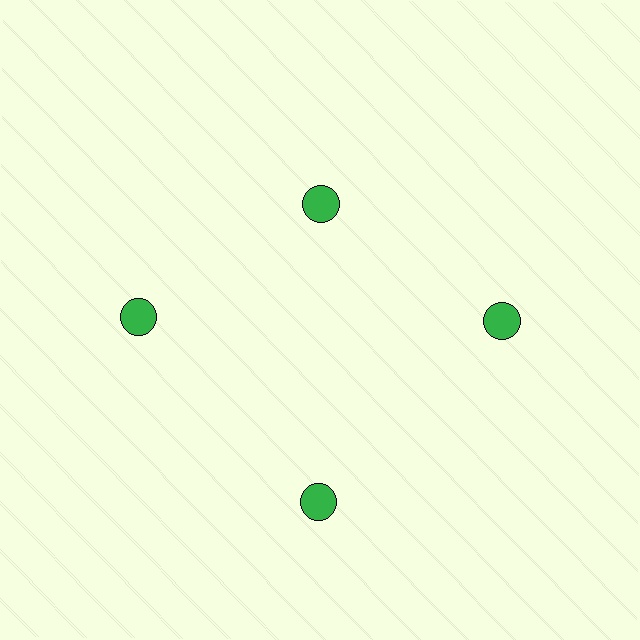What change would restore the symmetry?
The symmetry would be restored by moving it outward, back onto the ring so that all 4 circles sit at equal angles and equal distance from the center.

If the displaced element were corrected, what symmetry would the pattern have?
It would have 4-fold rotational symmetry — the pattern would map onto itself every 90 degrees.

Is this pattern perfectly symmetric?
No. The 4 green circles are arranged in a ring, but one element near the 12 o'clock position is pulled inward toward the center, breaking the 4-fold rotational symmetry.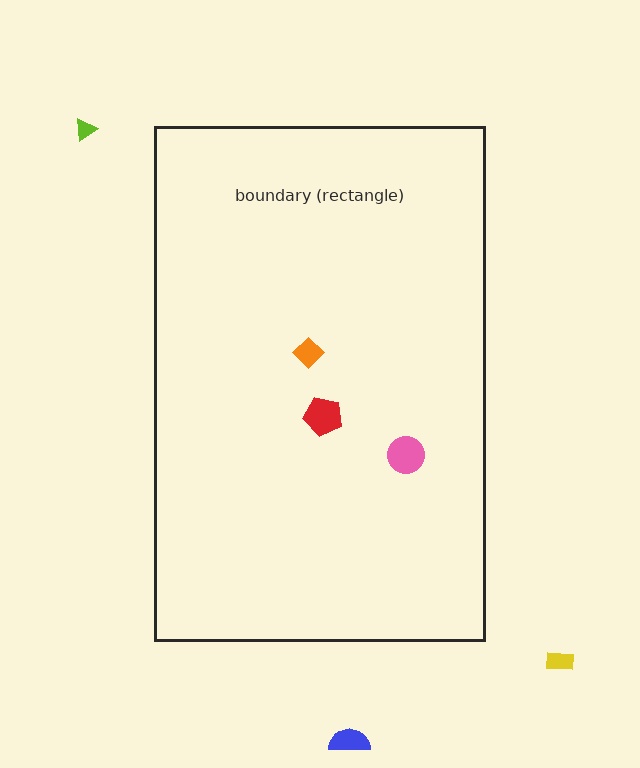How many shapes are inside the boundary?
3 inside, 3 outside.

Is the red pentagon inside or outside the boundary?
Inside.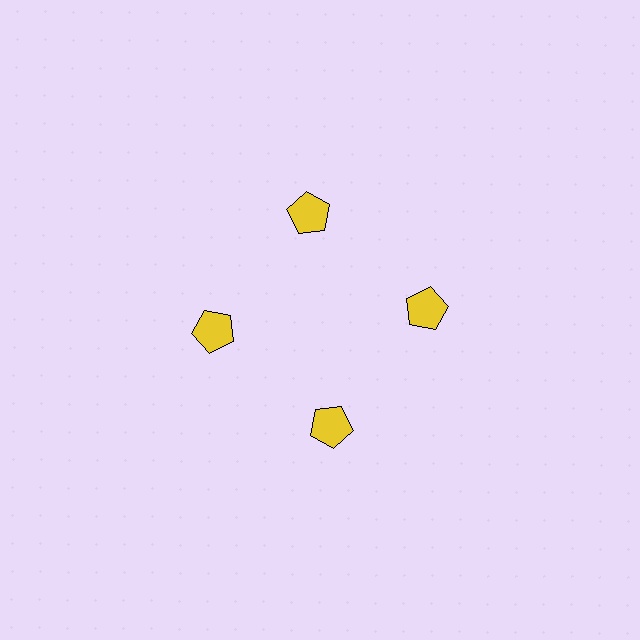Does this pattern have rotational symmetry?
Yes, this pattern has 4-fold rotational symmetry. It looks the same after rotating 90 degrees around the center.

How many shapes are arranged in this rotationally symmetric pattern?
There are 4 shapes, arranged in 4 groups of 1.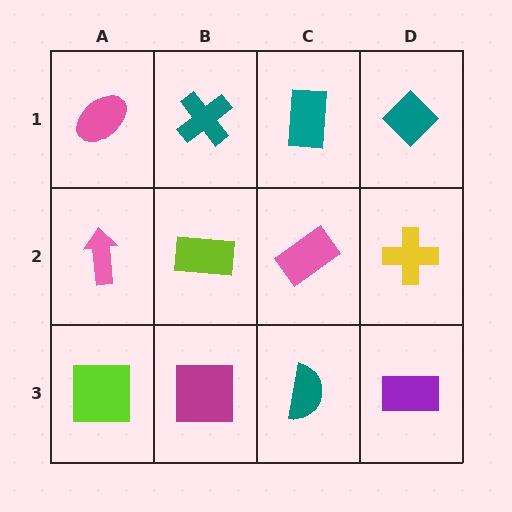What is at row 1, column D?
A teal diamond.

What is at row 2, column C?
A pink rectangle.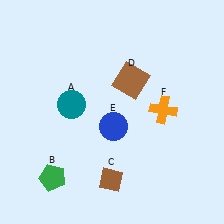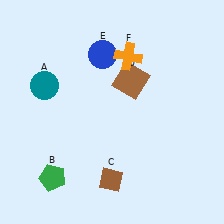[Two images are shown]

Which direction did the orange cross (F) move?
The orange cross (F) moved up.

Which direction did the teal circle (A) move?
The teal circle (A) moved left.